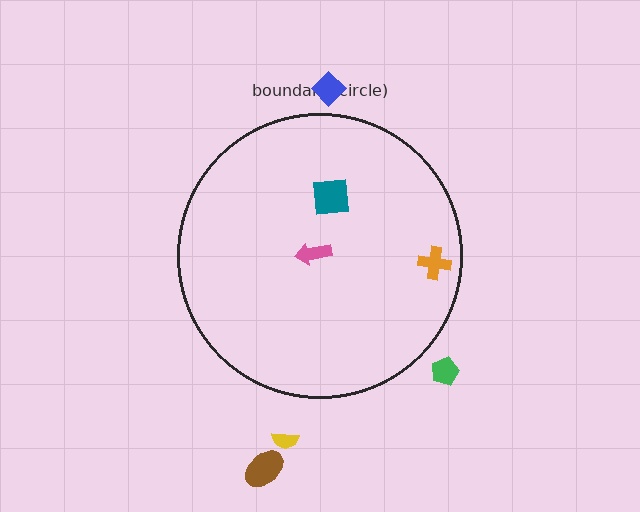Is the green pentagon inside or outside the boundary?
Outside.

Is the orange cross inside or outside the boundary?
Inside.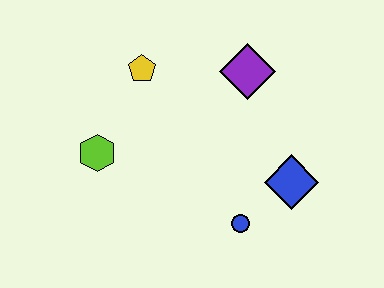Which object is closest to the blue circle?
The blue diamond is closest to the blue circle.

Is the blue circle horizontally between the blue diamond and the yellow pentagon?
Yes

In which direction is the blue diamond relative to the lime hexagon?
The blue diamond is to the right of the lime hexagon.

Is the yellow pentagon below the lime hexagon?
No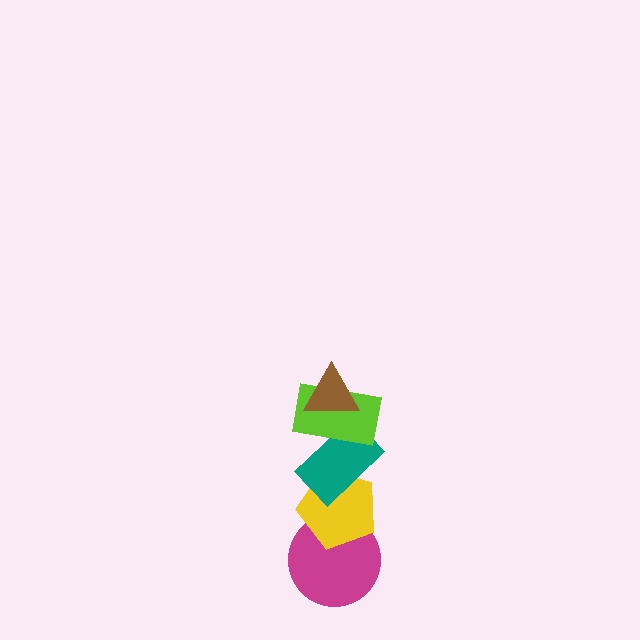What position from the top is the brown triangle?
The brown triangle is 1st from the top.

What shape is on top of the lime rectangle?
The brown triangle is on top of the lime rectangle.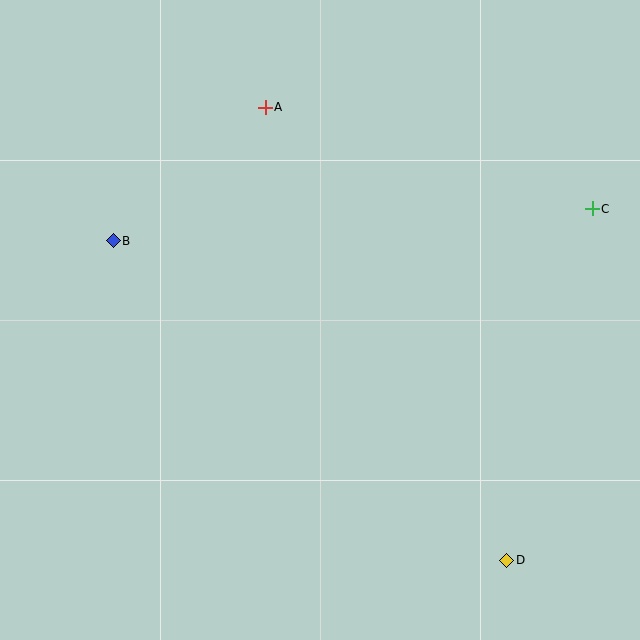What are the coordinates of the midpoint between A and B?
The midpoint between A and B is at (189, 174).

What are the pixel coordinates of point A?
Point A is at (265, 107).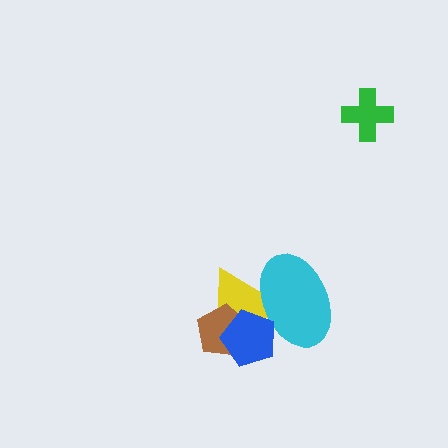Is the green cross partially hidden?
No, no other shape covers it.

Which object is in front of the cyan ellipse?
The blue pentagon is in front of the cyan ellipse.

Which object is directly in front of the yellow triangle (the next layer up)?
The cyan ellipse is directly in front of the yellow triangle.